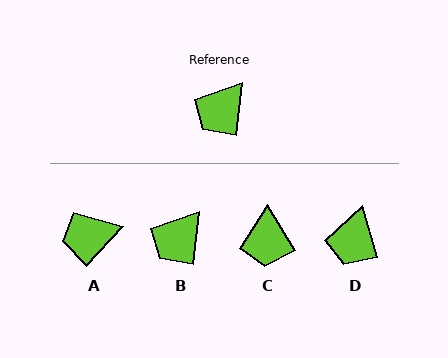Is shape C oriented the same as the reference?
No, it is off by about 38 degrees.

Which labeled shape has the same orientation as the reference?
B.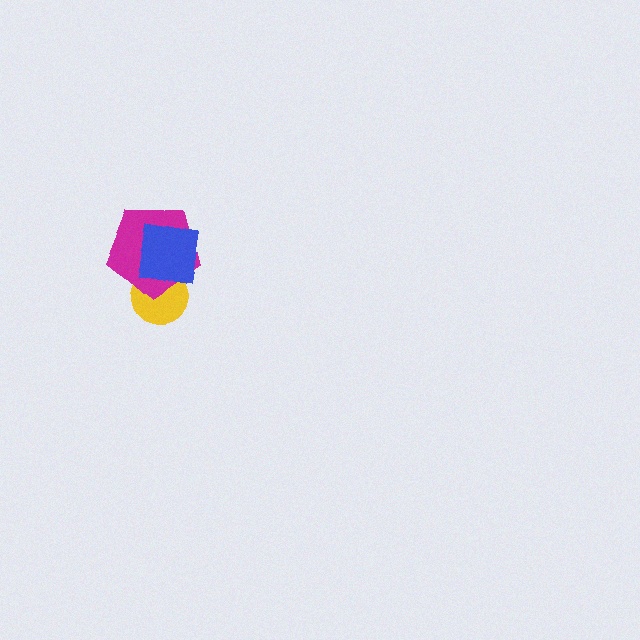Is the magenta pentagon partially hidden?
Yes, it is partially covered by another shape.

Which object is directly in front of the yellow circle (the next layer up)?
The magenta pentagon is directly in front of the yellow circle.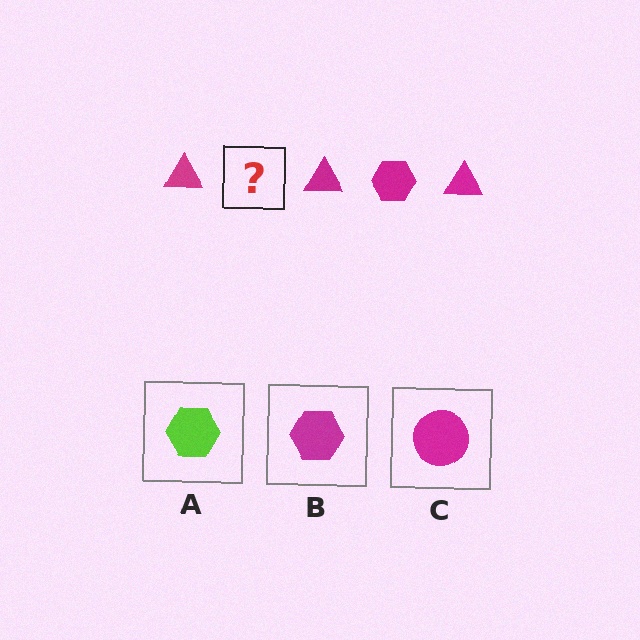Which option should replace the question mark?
Option B.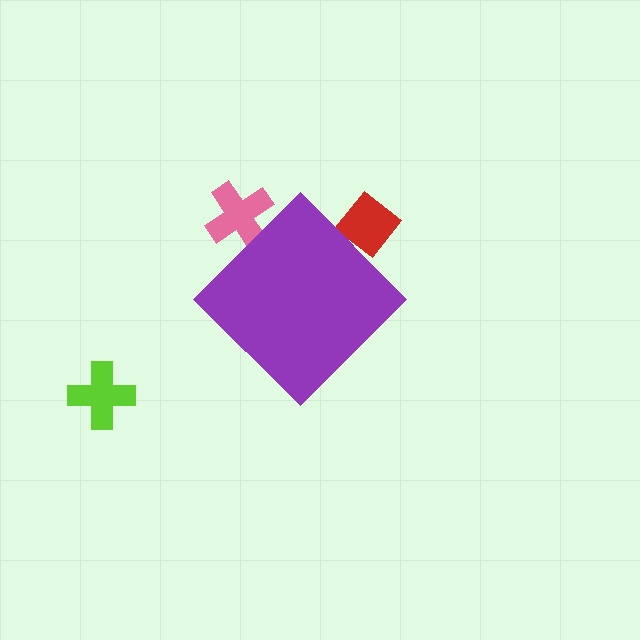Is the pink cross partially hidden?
Yes, the pink cross is partially hidden behind the purple diamond.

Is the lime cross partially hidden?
No, the lime cross is fully visible.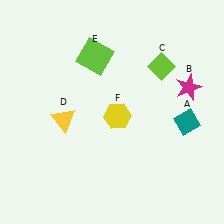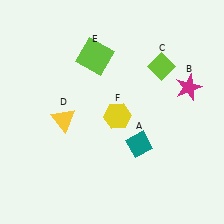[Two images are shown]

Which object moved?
The teal diamond (A) moved left.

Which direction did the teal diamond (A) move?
The teal diamond (A) moved left.